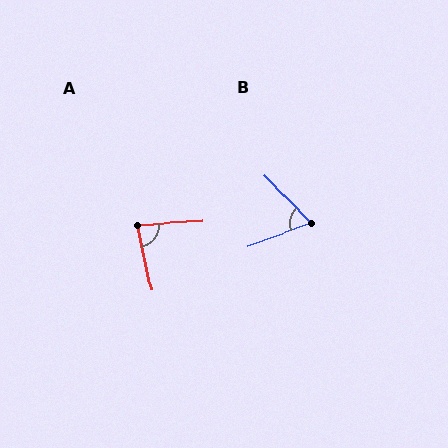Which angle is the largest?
A, at approximately 81 degrees.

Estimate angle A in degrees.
Approximately 81 degrees.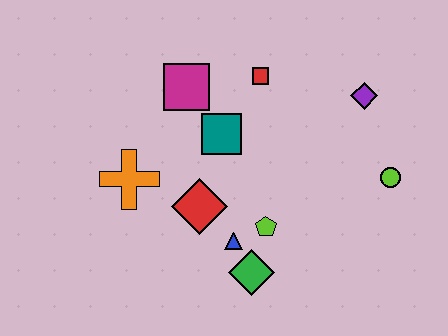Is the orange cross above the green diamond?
Yes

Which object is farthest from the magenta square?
The lime circle is farthest from the magenta square.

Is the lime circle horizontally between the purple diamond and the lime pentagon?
No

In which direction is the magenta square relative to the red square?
The magenta square is to the left of the red square.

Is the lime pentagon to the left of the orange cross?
No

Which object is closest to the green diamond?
The blue triangle is closest to the green diamond.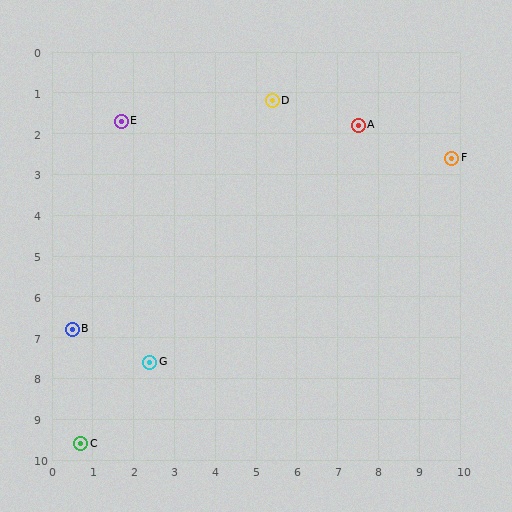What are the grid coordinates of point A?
Point A is at approximately (7.5, 1.8).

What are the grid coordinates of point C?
Point C is at approximately (0.7, 9.6).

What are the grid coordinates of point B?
Point B is at approximately (0.5, 6.8).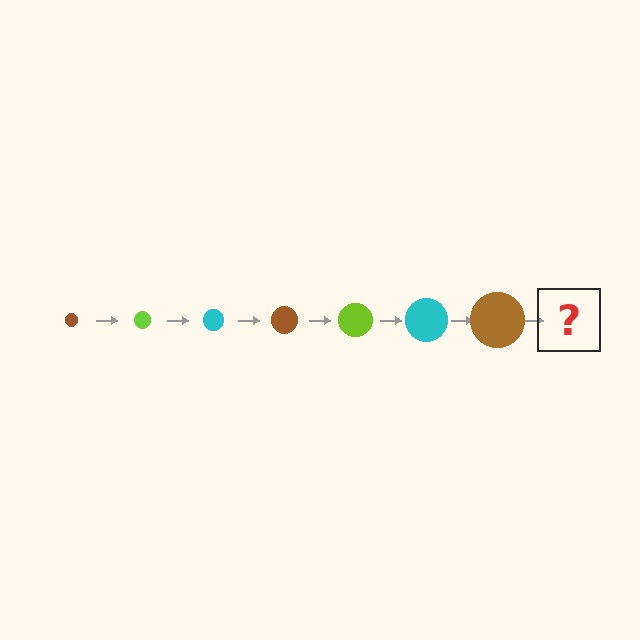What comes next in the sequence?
The next element should be a lime circle, larger than the previous one.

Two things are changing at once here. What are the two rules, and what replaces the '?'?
The two rules are that the circle grows larger each step and the color cycles through brown, lime, and cyan. The '?' should be a lime circle, larger than the previous one.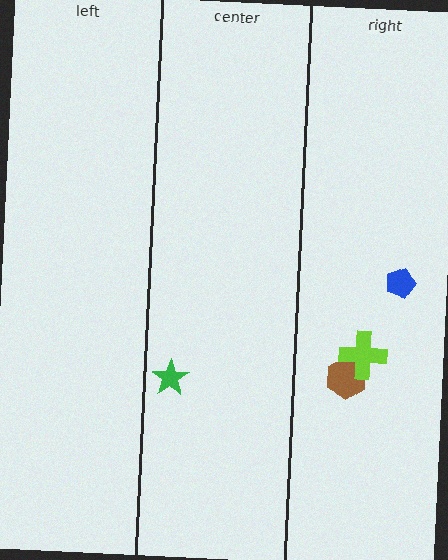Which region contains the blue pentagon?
The right region.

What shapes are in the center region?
The green star.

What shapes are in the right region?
The brown hexagon, the lime cross, the blue pentagon.